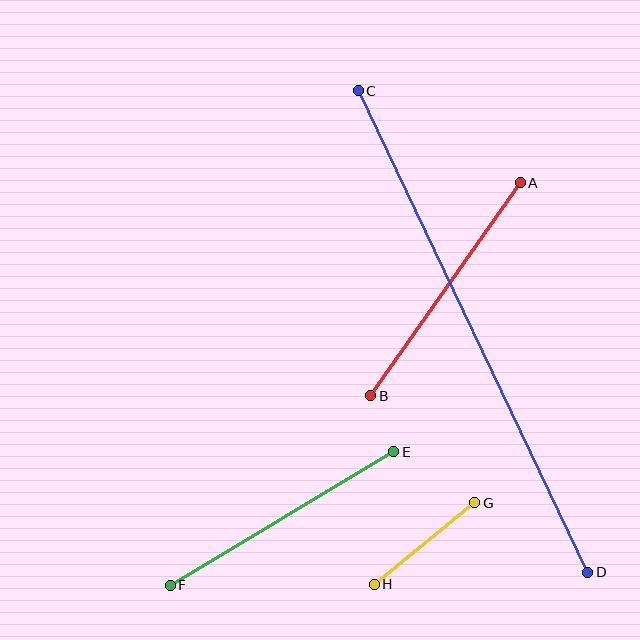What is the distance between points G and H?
The distance is approximately 129 pixels.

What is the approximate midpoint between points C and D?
The midpoint is at approximately (473, 332) pixels.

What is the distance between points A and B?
The distance is approximately 260 pixels.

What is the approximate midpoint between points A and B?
The midpoint is at approximately (446, 289) pixels.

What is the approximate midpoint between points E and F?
The midpoint is at approximately (282, 519) pixels.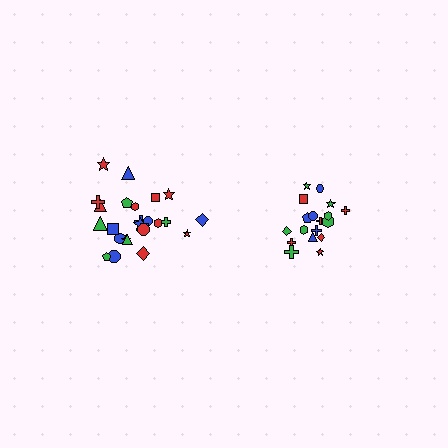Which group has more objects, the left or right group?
The left group.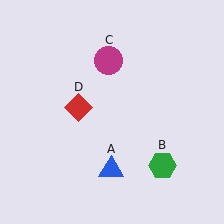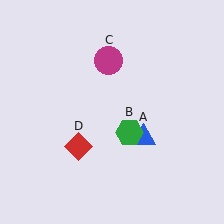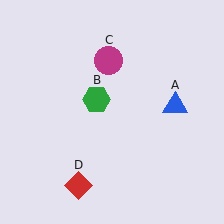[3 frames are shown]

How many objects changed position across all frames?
3 objects changed position: blue triangle (object A), green hexagon (object B), red diamond (object D).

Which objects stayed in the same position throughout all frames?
Magenta circle (object C) remained stationary.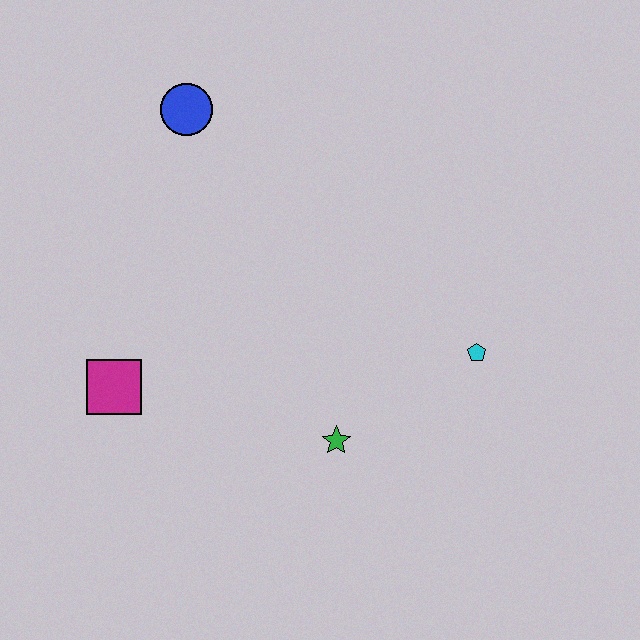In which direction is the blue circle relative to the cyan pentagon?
The blue circle is to the left of the cyan pentagon.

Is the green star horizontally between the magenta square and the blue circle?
No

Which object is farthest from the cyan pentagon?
The blue circle is farthest from the cyan pentagon.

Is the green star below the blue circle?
Yes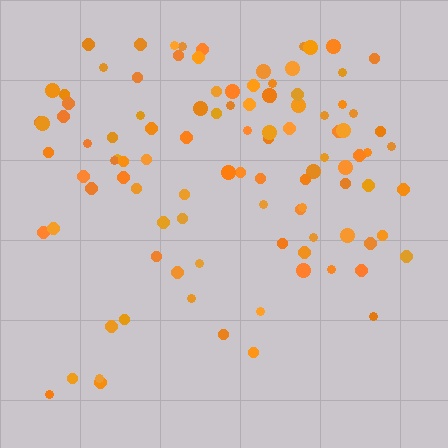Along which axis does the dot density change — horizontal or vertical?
Vertical.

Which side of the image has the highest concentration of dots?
The top.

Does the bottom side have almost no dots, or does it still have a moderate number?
Still a moderate number, just noticeably fewer than the top.